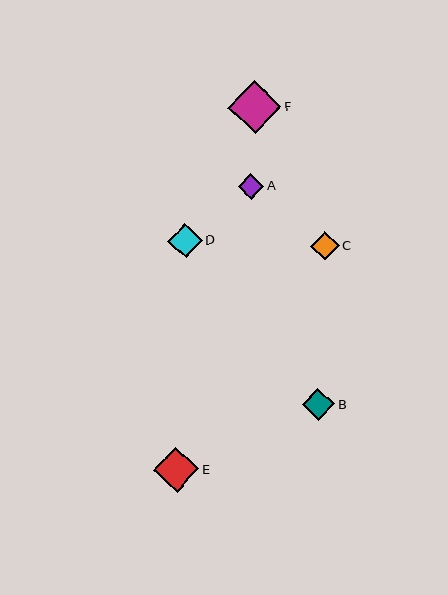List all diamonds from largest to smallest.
From largest to smallest: F, E, D, B, C, A.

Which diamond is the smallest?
Diamond A is the smallest with a size of approximately 25 pixels.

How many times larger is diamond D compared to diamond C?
Diamond D is approximately 1.2 times the size of diamond C.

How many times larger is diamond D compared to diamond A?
Diamond D is approximately 1.4 times the size of diamond A.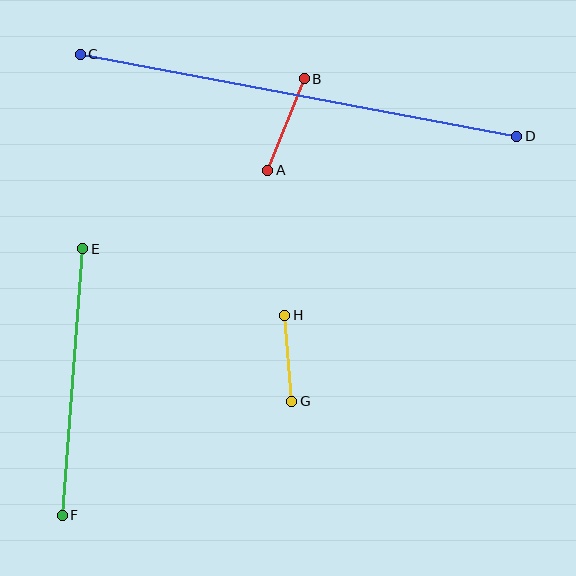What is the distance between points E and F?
The distance is approximately 267 pixels.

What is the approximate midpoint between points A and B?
The midpoint is at approximately (286, 124) pixels.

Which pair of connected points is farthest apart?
Points C and D are farthest apart.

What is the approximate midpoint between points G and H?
The midpoint is at approximately (288, 358) pixels.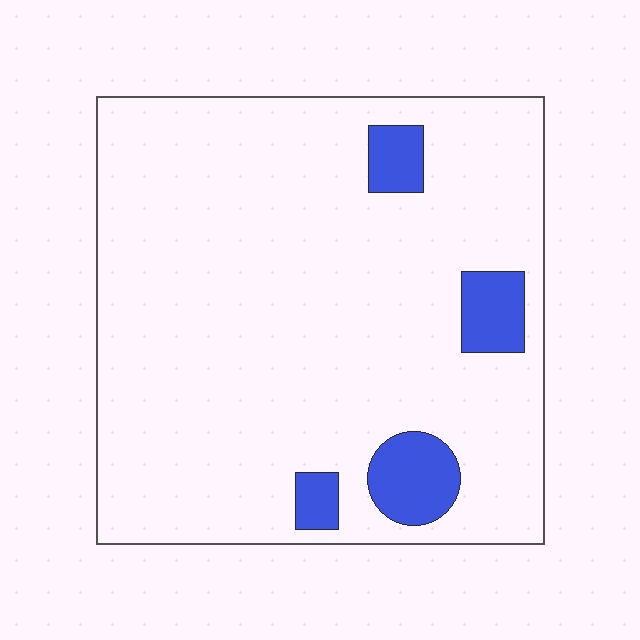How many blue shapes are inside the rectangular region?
4.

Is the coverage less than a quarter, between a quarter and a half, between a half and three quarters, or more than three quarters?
Less than a quarter.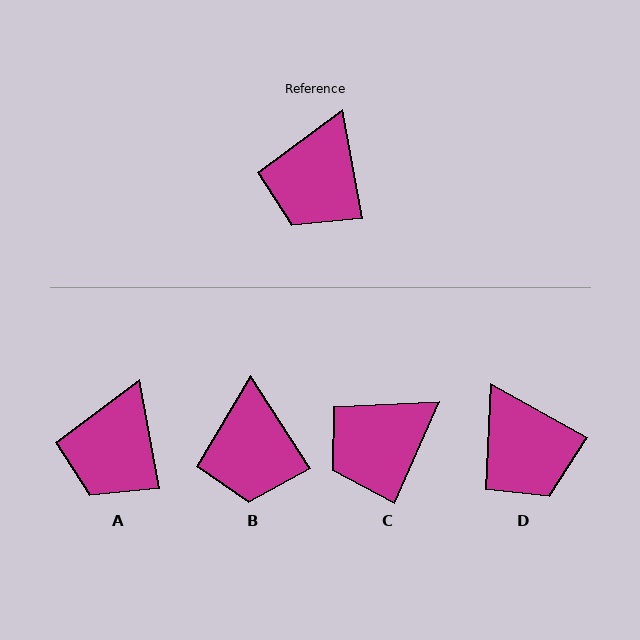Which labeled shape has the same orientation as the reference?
A.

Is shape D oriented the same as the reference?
No, it is off by about 51 degrees.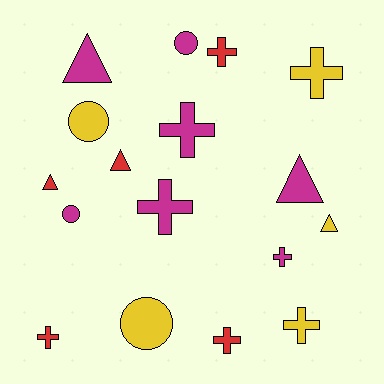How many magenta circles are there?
There are 2 magenta circles.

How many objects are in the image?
There are 17 objects.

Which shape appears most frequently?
Cross, with 8 objects.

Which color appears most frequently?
Magenta, with 7 objects.